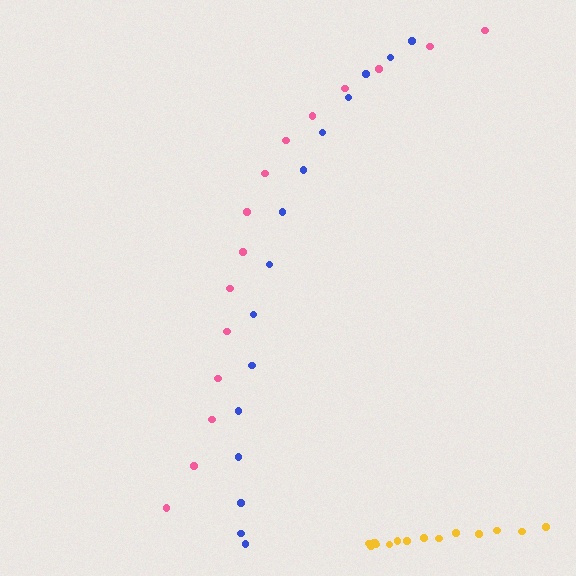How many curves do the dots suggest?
There are 3 distinct paths.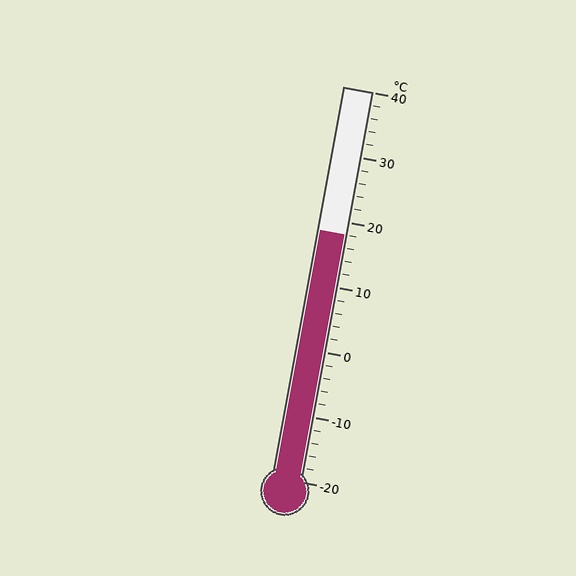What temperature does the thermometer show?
The thermometer shows approximately 18°C.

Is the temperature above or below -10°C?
The temperature is above -10°C.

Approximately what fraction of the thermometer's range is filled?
The thermometer is filled to approximately 65% of its range.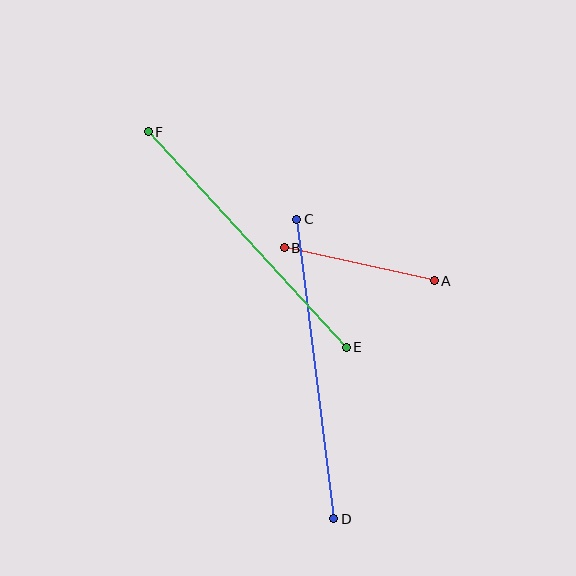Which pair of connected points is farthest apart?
Points C and D are farthest apart.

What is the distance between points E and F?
The distance is approximately 292 pixels.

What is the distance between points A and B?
The distance is approximately 153 pixels.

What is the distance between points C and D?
The distance is approximately 302 pixels.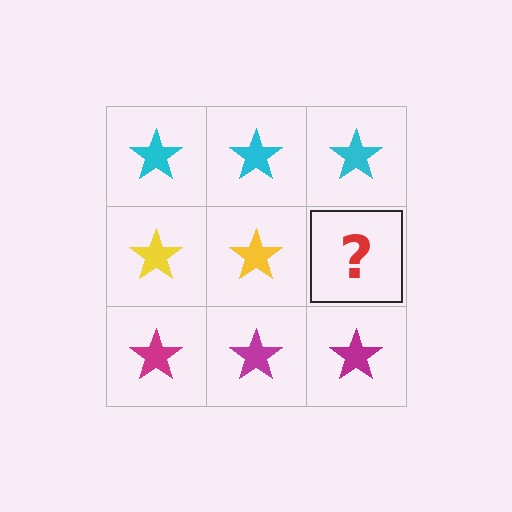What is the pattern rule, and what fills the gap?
The rule is that each row has a consistent color. The gap should be filled with a yellow star.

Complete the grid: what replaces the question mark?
The question mark should be replaced with a yellow star.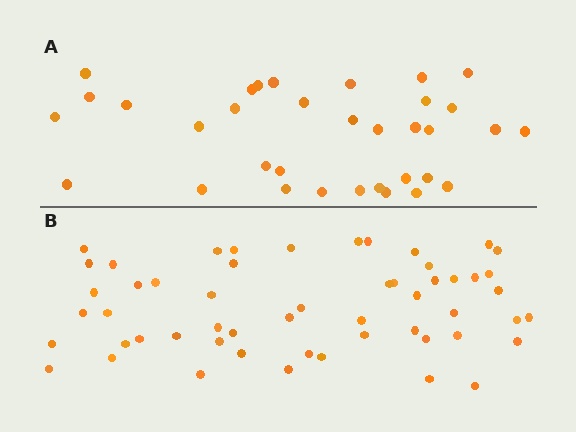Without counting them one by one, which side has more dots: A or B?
Region B (the bottom region) has more dots.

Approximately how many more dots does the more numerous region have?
Region B has approximately 20 more dots than region A.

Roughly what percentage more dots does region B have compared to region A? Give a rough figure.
About 60% more.